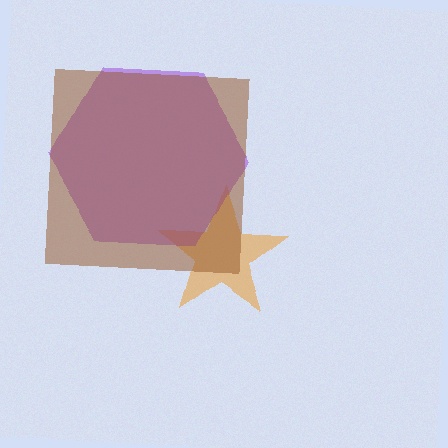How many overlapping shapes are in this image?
There are 3 overlapping shapes in the image.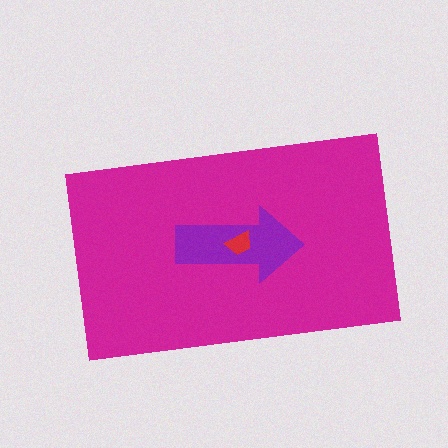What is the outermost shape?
The magenta rectangle.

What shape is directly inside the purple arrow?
The red trapezoid.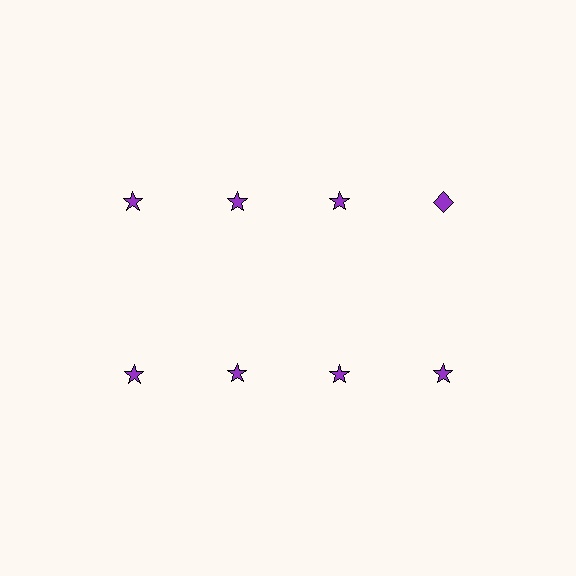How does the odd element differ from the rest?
It has a different shape: diamond instead of star.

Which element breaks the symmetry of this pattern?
The purple diamond in the top row, second from right column breaks the symmetry. All other shapes are purple stars.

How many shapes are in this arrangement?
There are 8 shapes arranged in a grid pattern.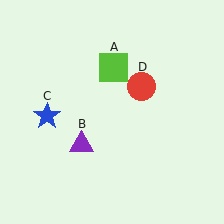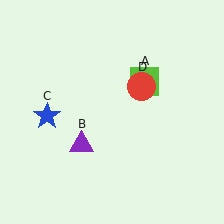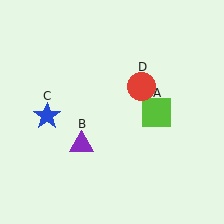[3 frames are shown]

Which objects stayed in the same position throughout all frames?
Purple triangle (object B) and blue star (object C) and red circle (object D) remained stationary.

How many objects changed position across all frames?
1 object changed position: lime square (object A).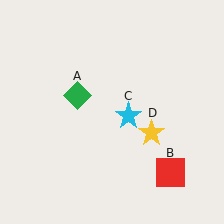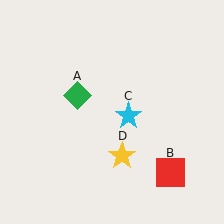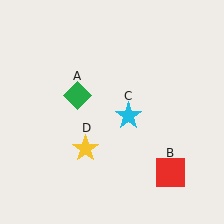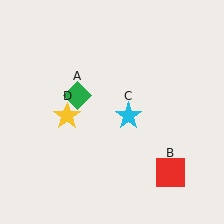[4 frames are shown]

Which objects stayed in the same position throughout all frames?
Green diamond (object A) and red square (object B) and cyan star (object C) remained stationary.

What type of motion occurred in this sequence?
The yellow star (object D) rotated clockwise around the center of the scene.